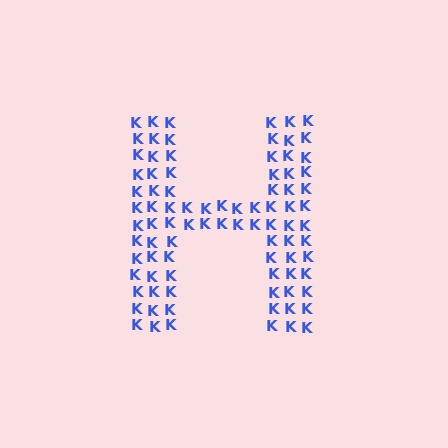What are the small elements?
The small elements are letter K's.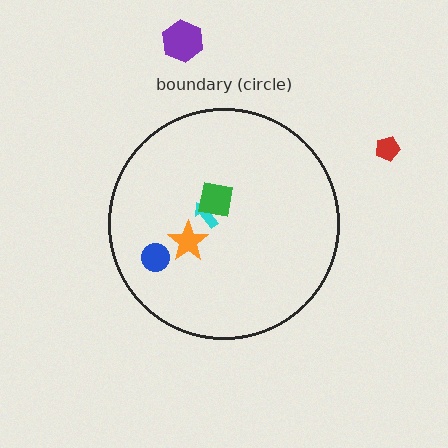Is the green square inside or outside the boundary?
Inside.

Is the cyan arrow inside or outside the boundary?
Inside.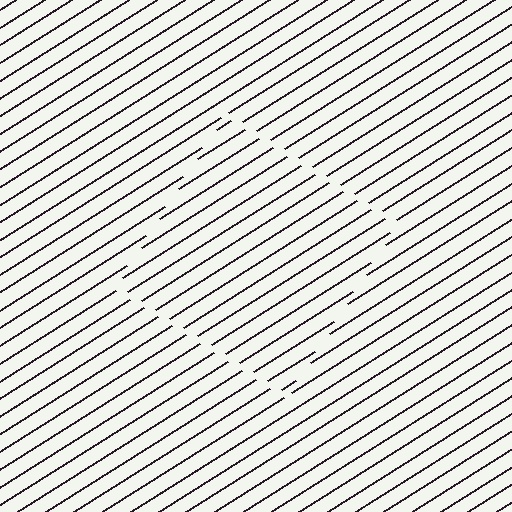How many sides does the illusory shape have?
4 sides — the line-ends trace a square.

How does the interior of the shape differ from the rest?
The interior of the shape contains the same grating, shifted by half a period — the contour is defined by the phase discontinuity where line-ends from the inner and outer gratings abut.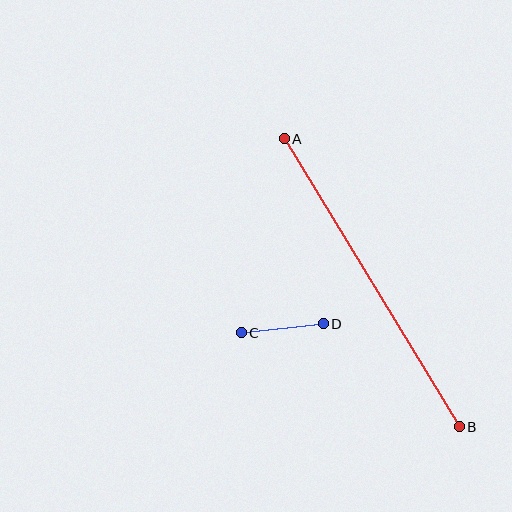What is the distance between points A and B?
The distance is approximately 337 pixels.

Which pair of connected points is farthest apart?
Points A and B are farthest apart.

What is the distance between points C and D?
The distance is approximately 83 pixels.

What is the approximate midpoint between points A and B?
The midpoint is at approximately (372, 283) pixels.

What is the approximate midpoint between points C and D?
The midpoint is at approximately (282, 328) pixels.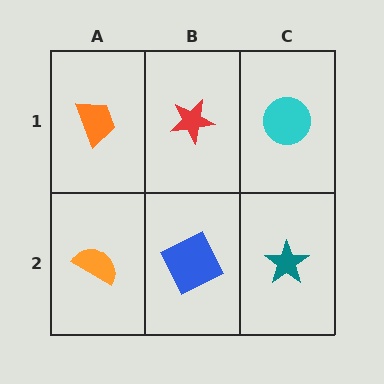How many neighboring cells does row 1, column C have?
2.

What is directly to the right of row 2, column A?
A blue square.